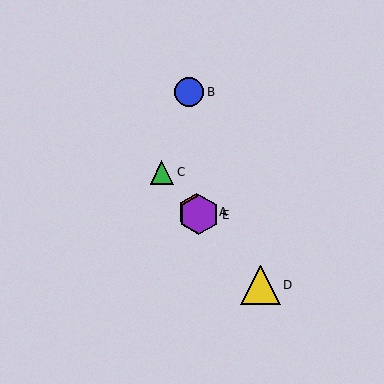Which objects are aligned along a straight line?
Objects A, C, D, E are aligned along a straight line.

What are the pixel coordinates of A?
Object A is at (197, 212).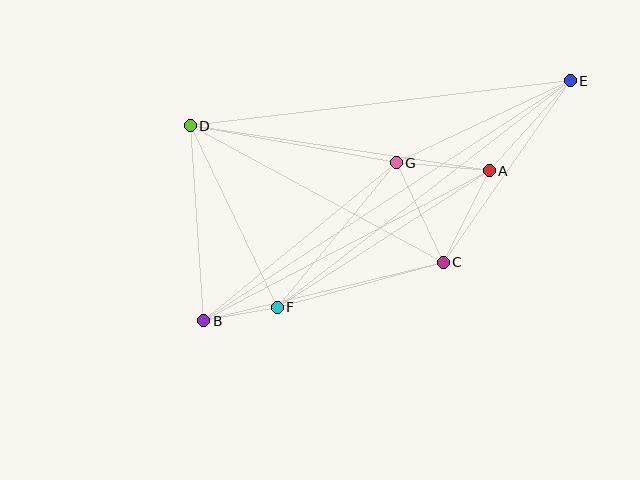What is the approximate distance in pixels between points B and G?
The distance between B and G is approximately 249 pixels.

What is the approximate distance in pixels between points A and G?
The distance between A and G is approximately 93 pixels.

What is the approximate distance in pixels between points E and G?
The distance between E and G is approximately 193 pixels.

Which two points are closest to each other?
Points B and F are closest to each other.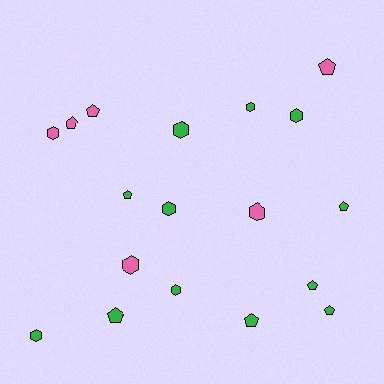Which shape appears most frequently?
Pentagon, with 9 objects.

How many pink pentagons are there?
There are 3 pink pentagons.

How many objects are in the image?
There are 18 objects.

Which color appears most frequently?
Green, with 12 objects.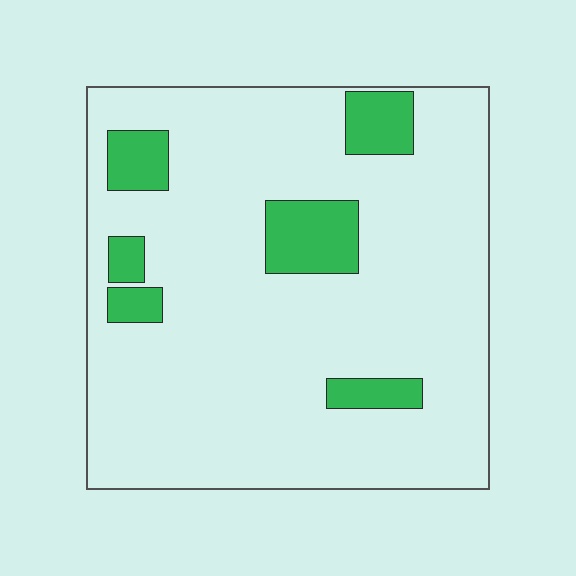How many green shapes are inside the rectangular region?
6.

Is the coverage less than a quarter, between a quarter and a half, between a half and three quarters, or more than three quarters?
Less than a quarter.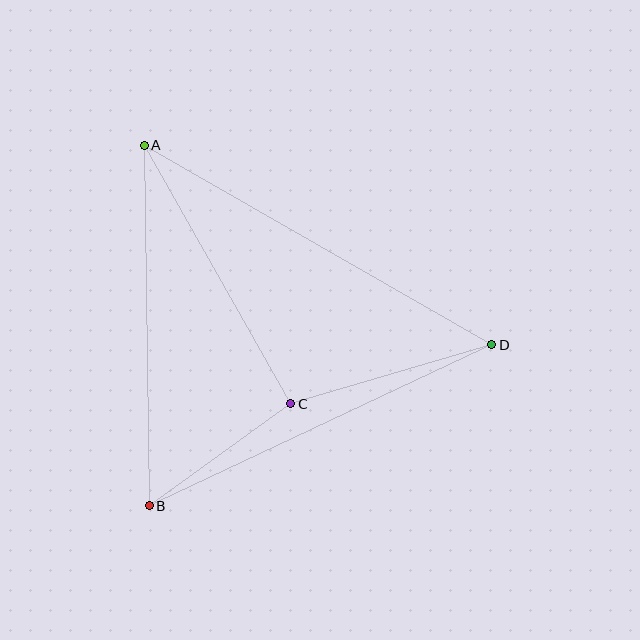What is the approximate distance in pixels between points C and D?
The distance between C and D is approximately 209 pixels.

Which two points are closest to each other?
Points B and C are closest to each other.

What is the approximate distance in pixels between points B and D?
The distance between B and D is approximately 378 pixels.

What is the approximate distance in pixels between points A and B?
The distance between A and B is approximately 361 pixels.